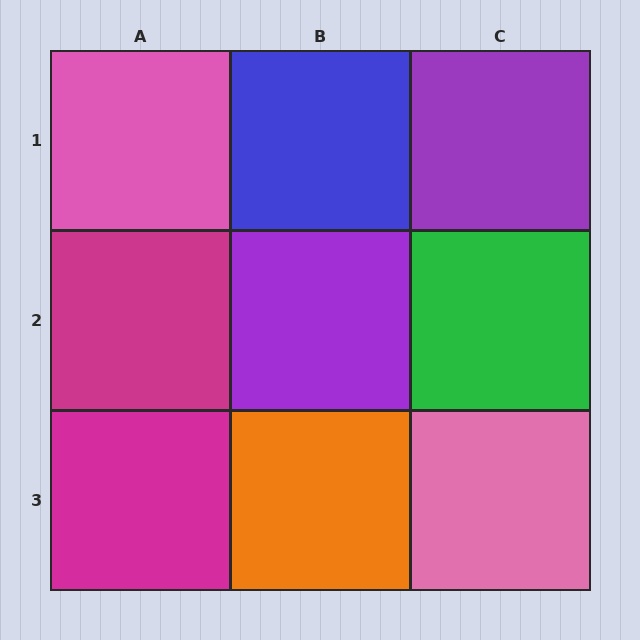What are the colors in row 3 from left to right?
Magenta, orange, pink.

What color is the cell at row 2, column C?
Green.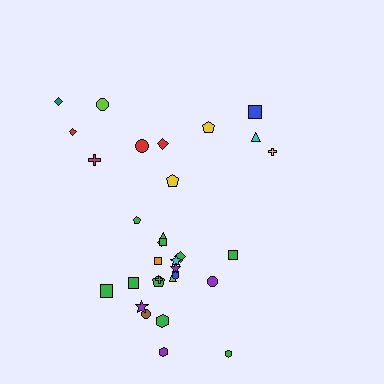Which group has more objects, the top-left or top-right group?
The top-left group.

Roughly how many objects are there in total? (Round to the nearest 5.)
Roughly 30 objects in total.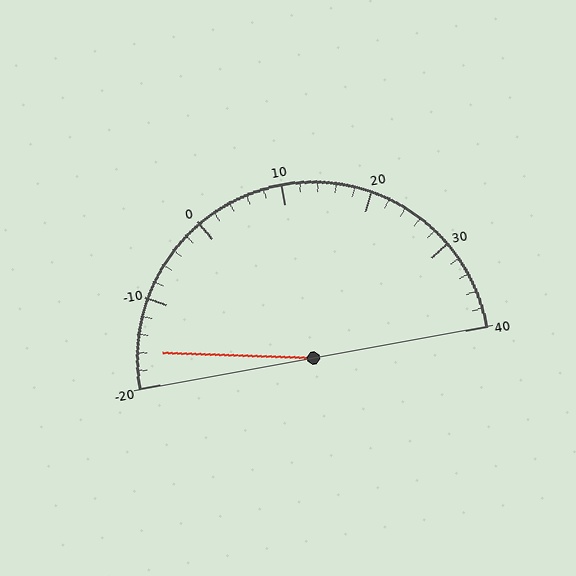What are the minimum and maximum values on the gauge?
The gauge ranges from -20 to 40.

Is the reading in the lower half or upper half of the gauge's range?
The reading is in the lower half of the range (-20 to 40).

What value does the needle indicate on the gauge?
The needle indicates approximately -16.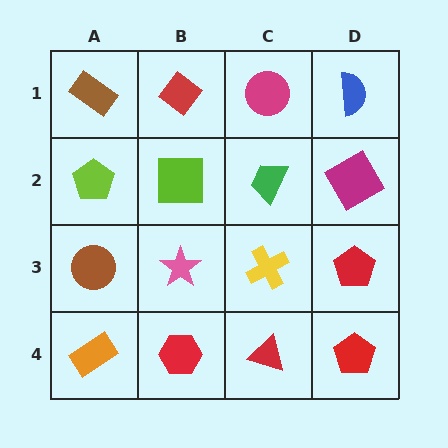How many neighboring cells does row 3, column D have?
3.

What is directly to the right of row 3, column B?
A yellow cross.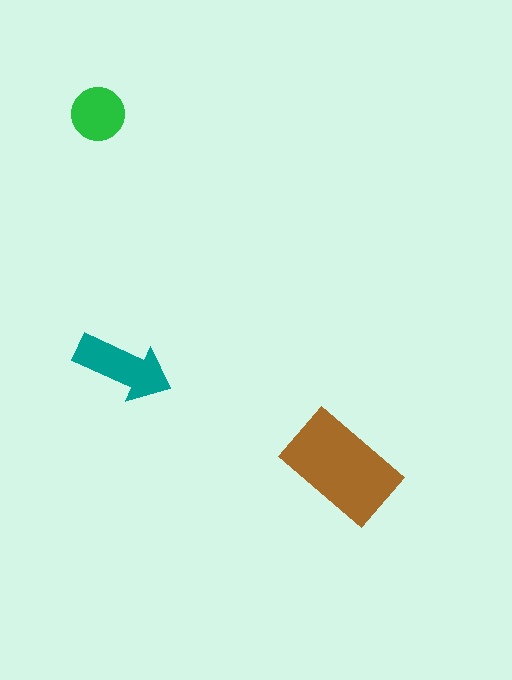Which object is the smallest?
The green circle.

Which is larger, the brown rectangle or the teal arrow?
The brown rectangle.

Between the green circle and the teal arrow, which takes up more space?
The teal arrow.